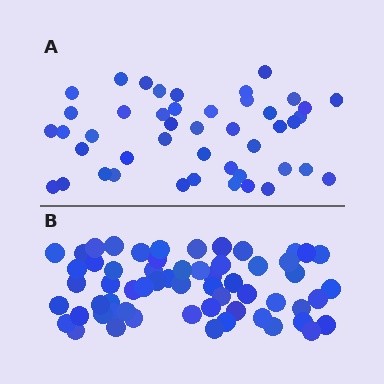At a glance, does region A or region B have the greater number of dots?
Region B (the bottom region) has more dots.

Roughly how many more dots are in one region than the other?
Region B has approximately 15 more dots than region A.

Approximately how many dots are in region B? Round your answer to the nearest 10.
About 60 dots.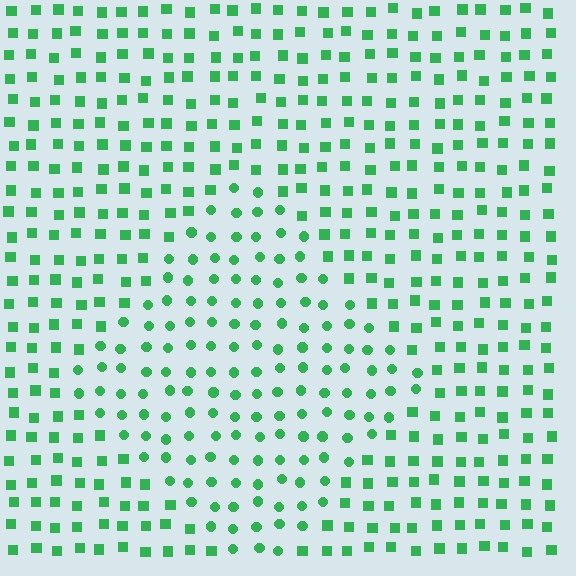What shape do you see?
I see a diamond.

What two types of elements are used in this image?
The image uses circles inside the diamond region and squares outside it.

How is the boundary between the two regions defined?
The boundary is defined by a change in element shape: circles inside vs. squares outside. All elements share the same color and spacing.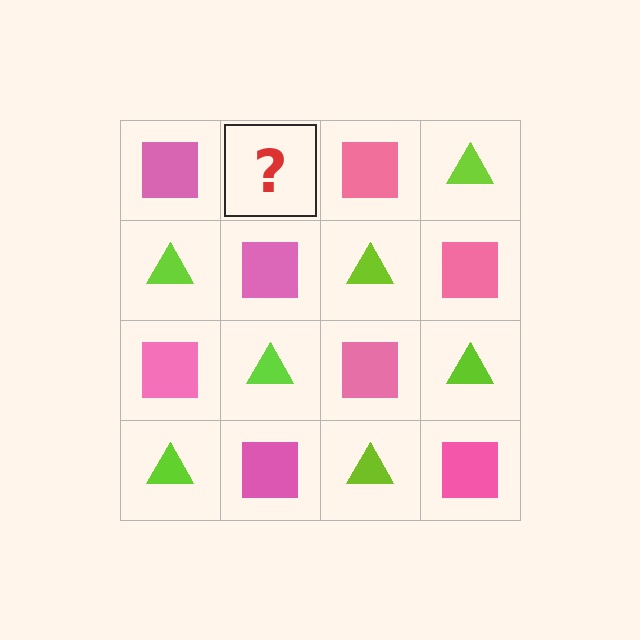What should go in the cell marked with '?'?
The missing cell should contain a lime triangle.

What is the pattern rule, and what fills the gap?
The rule is that it alternates pink square and lime triangle in a checkerboard pattern. The gap should be filled with a lime triangle.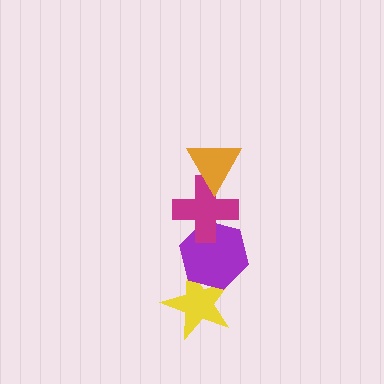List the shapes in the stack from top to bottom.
From top to bottom: the orange triangle, the magenta cross, the purple hexagon, the yellow star.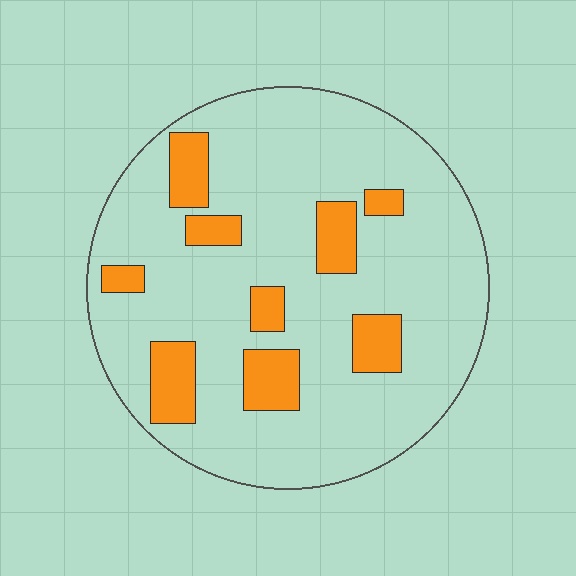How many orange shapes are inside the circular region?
9.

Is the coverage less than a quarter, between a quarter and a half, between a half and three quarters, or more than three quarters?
Less than a quarter.